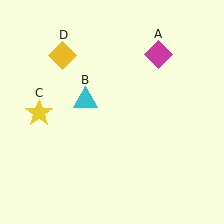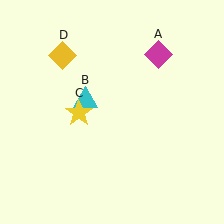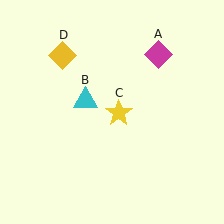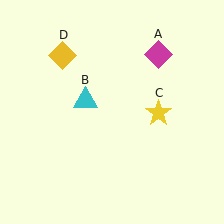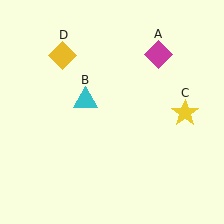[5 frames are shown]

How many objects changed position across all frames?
1 object changed position: yellow star (object C).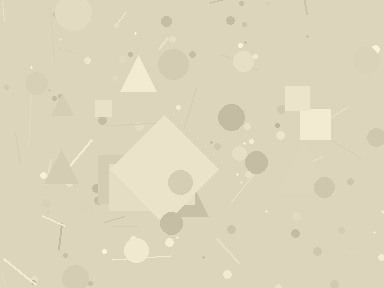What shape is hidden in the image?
A diamond is hidden in the image.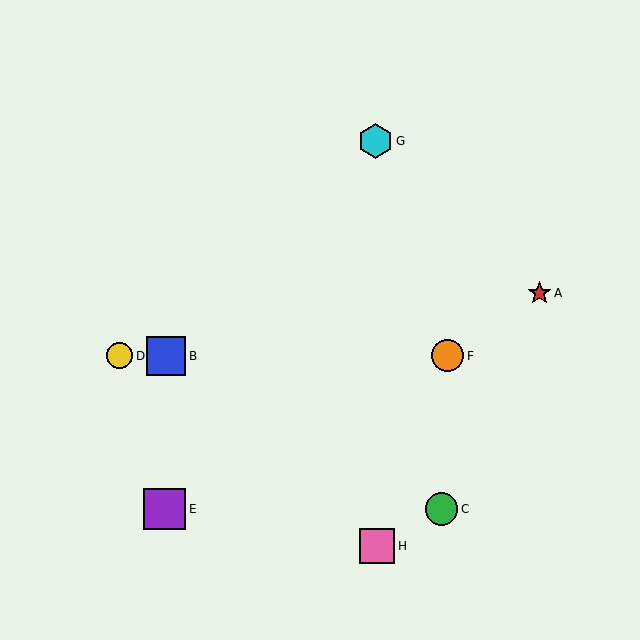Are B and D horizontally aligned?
Yes, both are at y≈356.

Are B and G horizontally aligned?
No, B is at y≈356 and G is at y≈141.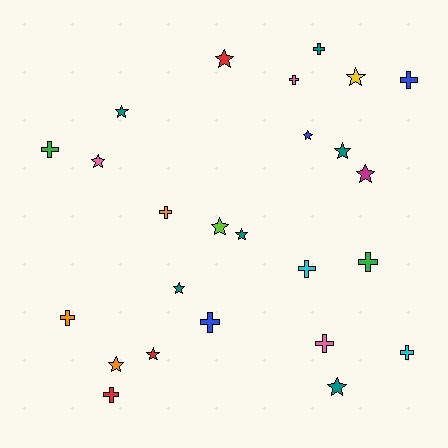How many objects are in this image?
There are 25 objects.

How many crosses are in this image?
There are 12 crosses.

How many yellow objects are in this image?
There is 1 yellow object.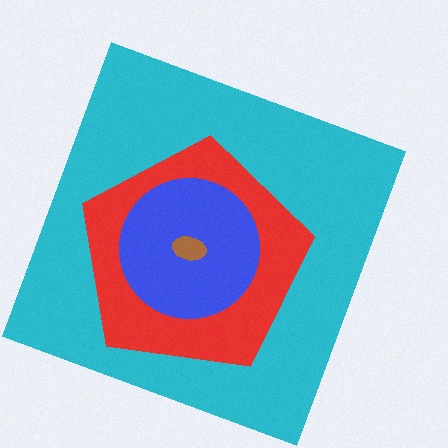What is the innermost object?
The brown ellipse.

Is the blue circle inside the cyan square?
Yes.